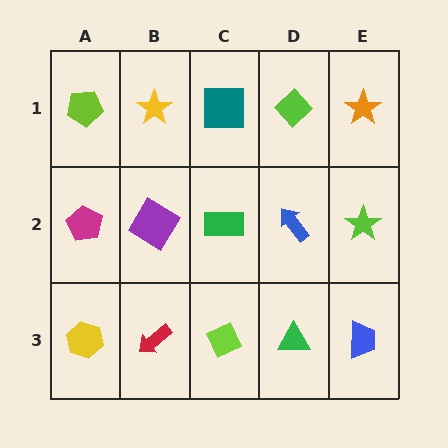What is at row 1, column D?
A lime diamond.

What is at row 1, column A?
A lime pentagon.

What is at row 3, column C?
A lime diamond.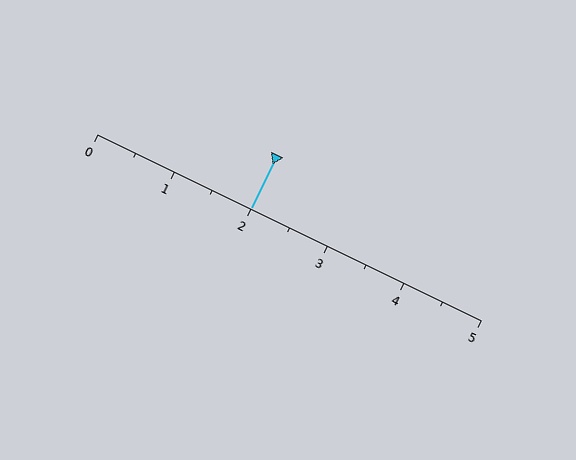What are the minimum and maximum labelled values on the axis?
The axis runs from 0 to 5.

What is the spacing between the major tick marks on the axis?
The major ticks are spaced 1 apart.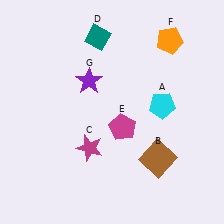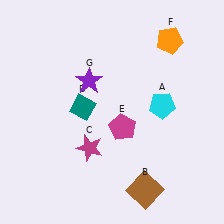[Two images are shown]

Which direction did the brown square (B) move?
The brown square (B) moved down.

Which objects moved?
The objects that moved are: the brown square (B), the teal diamond (D).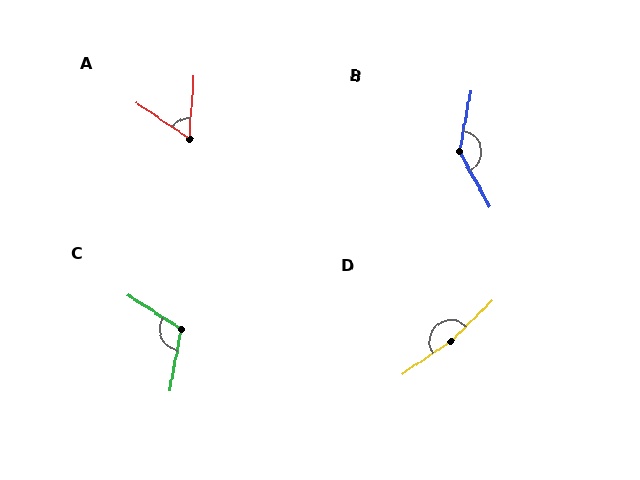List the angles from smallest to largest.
A (59°), C (112°), B (141°), D (170°).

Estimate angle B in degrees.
Approximately 141 degrees.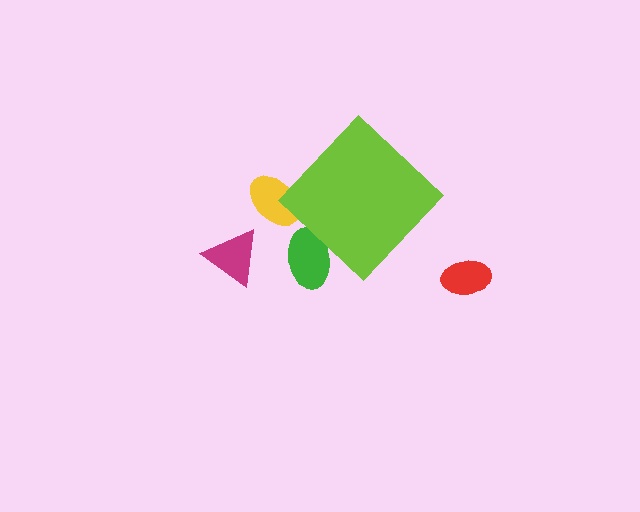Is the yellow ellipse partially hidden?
Yes, the yellow ellipse is partially hidden behind the lime diamond.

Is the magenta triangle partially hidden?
No, the magenta triangle is fully visible.